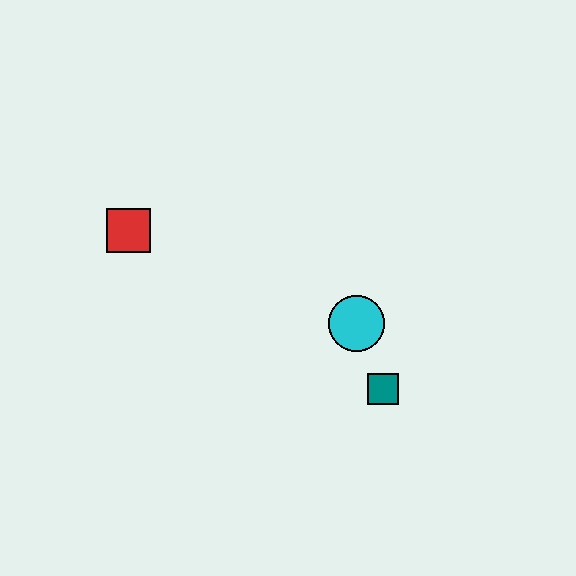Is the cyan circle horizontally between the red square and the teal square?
Yes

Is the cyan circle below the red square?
Yes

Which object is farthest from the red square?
The teal square is farthest from the red square.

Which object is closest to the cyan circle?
The teal square is closest to the cyan circle.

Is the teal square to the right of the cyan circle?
Yes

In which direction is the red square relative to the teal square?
The red square is to the left of the teal square.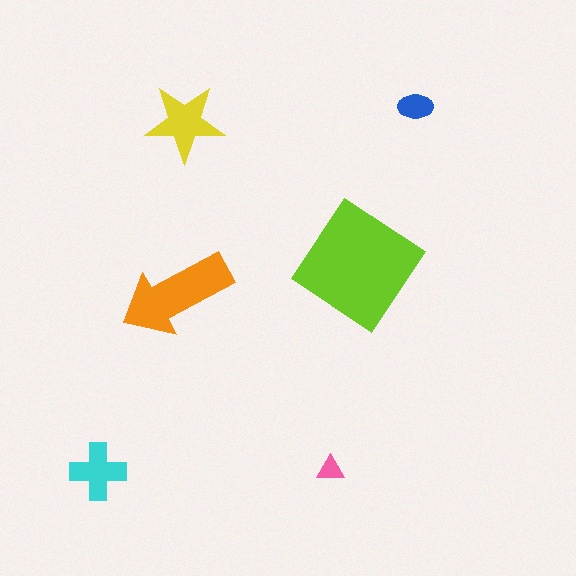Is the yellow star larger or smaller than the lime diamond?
Smaller.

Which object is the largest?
The lime diamond.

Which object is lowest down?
The cyan cross is bottommost.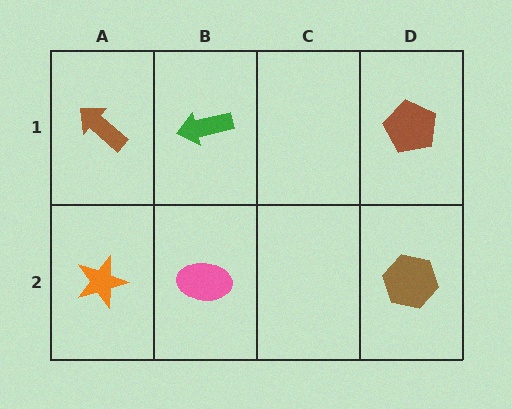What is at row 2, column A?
An orange star.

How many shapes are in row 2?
3 shapes.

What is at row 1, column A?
A brown arrow.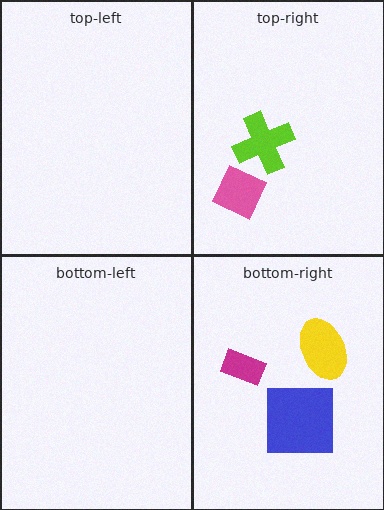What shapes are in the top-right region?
The lime cross, the pink diamond.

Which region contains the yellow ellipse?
The bottom-right region.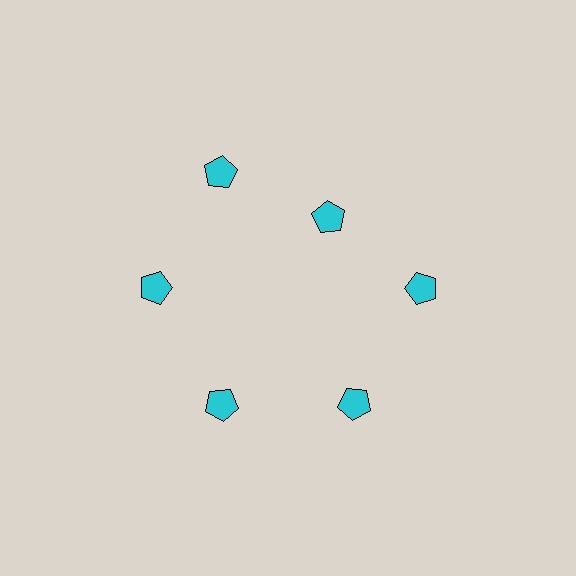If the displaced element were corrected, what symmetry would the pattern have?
It would have 6-fold rotational symmetry — the pattern would map onto itself every 60 degrees.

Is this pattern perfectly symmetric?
No. The 6 cyan pentagons are arranged in a ring, but one element near the 1 o'clock position is pulled inward toward the center, breaking the 6-fold rotational symmetry.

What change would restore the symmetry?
The symmetry would be restored by moving it outward, back onto the ring so that all 6 pentagons sit at equal angles and equal distance from the center.